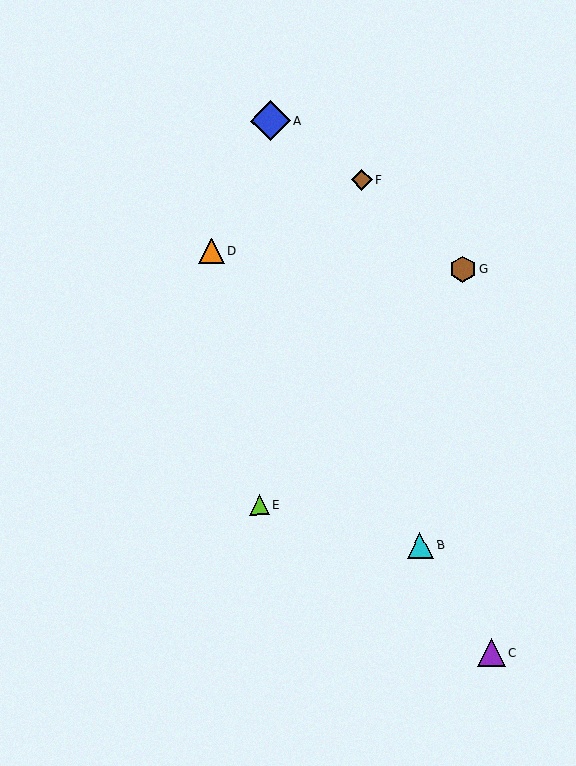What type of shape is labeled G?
Shape G is a brown hexagon.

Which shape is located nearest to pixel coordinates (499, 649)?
The purple triangle (labeled C) at (492, 653) is nearest to that location.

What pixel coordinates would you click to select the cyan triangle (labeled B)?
Click at (420, 545) to select the cyan triangle B.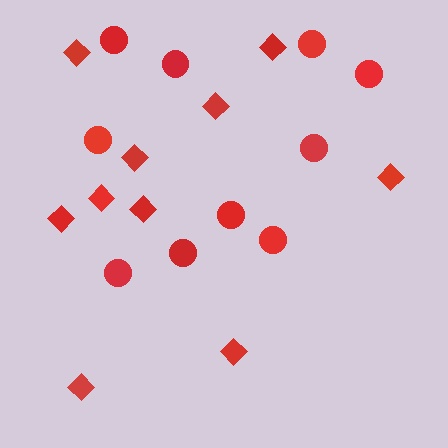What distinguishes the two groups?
There are 2 groups: one group of circles (10) and one group of diamonds (10).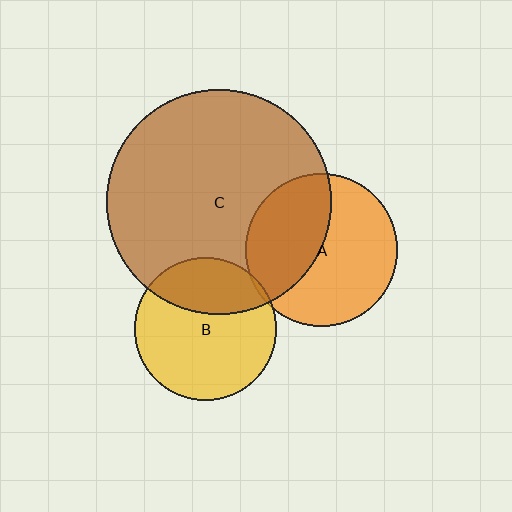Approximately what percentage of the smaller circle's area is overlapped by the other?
Approximately 30%.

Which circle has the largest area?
Circle C (brown).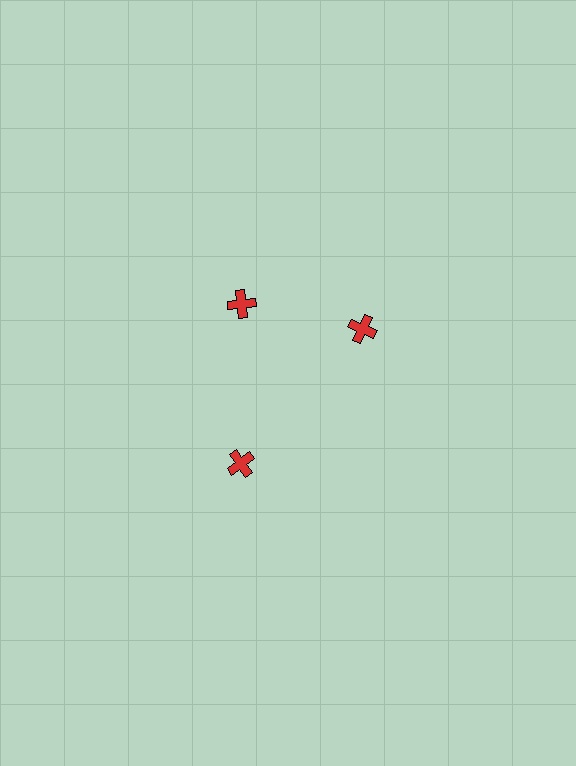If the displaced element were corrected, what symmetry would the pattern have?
It would have 3-fold rotational symmetry — the pattern would map onto itself every 120 degrees.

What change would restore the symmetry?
The symmetry would be restored by rotating it back into even spacing with its neighbors so that all 3 crosses sit at equal angles and equal distance from the center.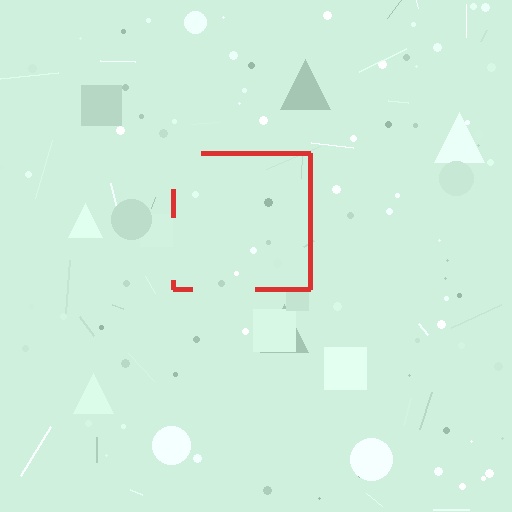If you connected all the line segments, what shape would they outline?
They would outline a square.